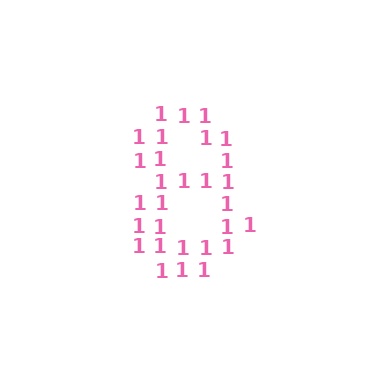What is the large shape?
The large shape is the digit 8.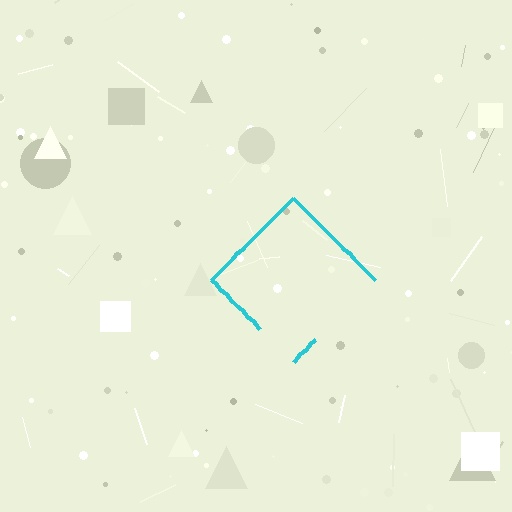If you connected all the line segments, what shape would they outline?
They would outline a diamond.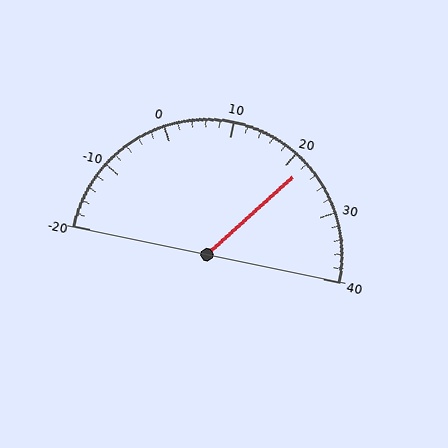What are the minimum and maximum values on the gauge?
The gauge ranges from -20 to 40.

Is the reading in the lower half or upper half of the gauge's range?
The reading is in the upper half of the range (-20 to 40).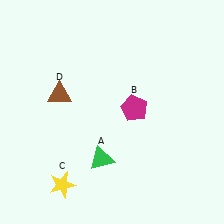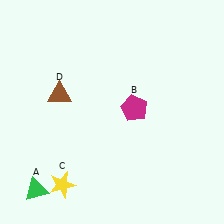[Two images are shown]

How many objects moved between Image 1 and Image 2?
1 object moved between the two images.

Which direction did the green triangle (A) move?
The green triangle (A) moved left.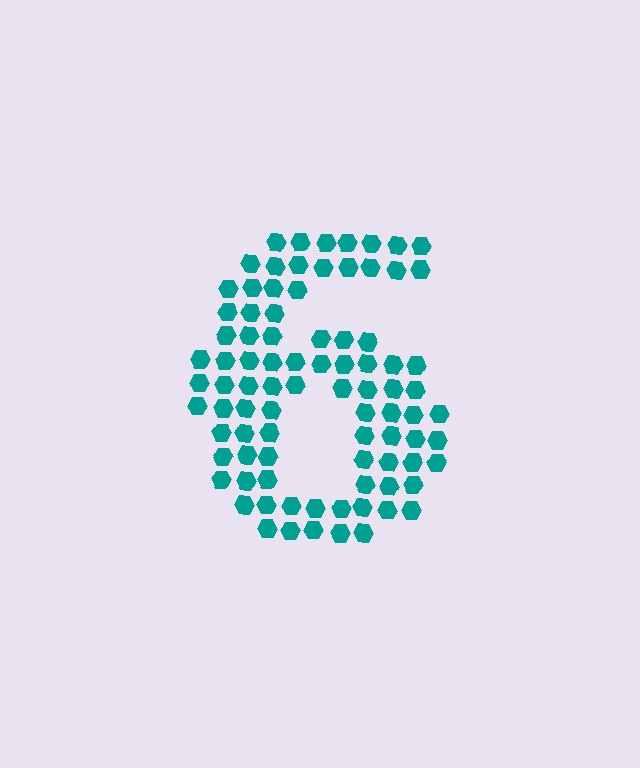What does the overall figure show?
The overall figure shows the digit 6.